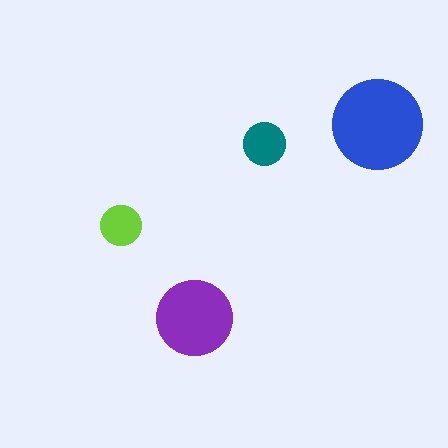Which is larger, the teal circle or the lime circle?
The teal one.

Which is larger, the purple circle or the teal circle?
The purple one.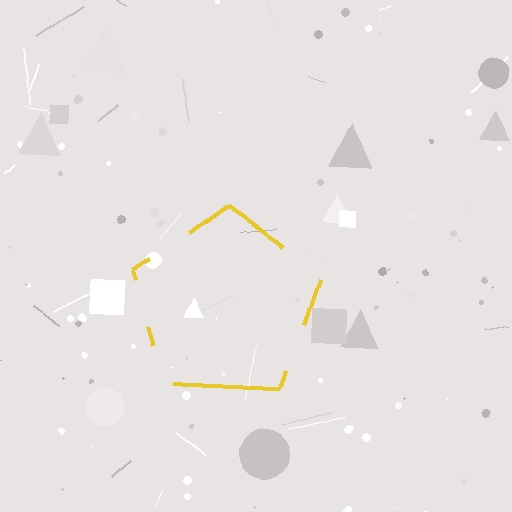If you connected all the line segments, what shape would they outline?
They would outline a pentagon.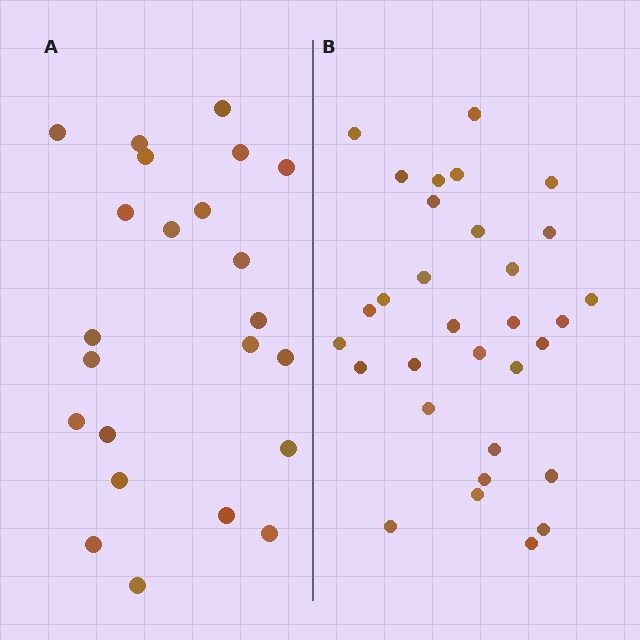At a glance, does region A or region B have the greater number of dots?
Region B (the right region) has more dots.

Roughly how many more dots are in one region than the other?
Region B has roughly 8 or so more dots than region A.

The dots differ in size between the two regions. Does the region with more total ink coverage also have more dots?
No. Region A has more total ink coverage because its dots are larger, but region B actually contains more individual dots. Total area can be misleading — the number of items is what matters here.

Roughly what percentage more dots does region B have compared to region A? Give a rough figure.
About 35% more.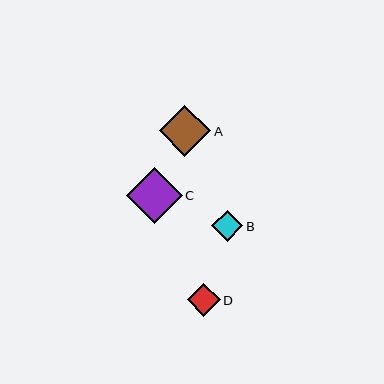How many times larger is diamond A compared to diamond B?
Diamond A is approximately 1.7 times the size of diamond B.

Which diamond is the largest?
Diamond C is the largest with a size of approximately 56 pixels.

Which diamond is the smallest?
Diamond B is the smallest with a size of approximately 31 pixels.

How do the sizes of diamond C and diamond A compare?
Diamond C and diamond A are approximately the same size.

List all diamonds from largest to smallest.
From largest to smallest: C, A, D, B.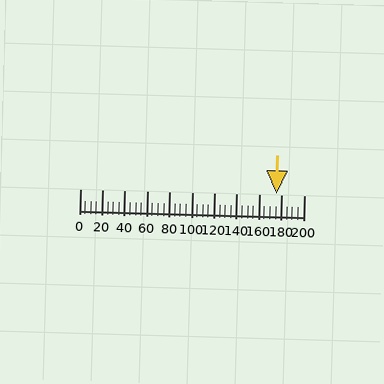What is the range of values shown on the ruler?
The ruler shows values from 0 to 200.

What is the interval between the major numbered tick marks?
The major tick marks are spaced 20 units apart.